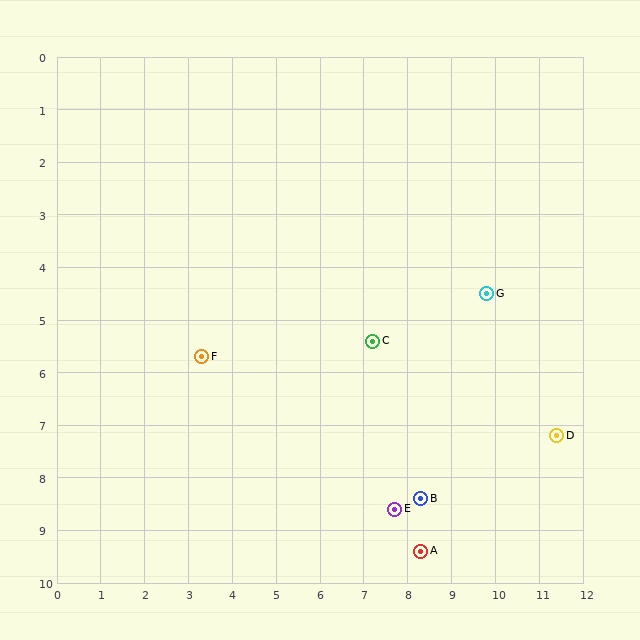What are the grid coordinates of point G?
Point G is at approximately (9.8, 4.5).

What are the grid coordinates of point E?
Point E is at approximately (7.7, 8.6).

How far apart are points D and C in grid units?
Points D and C are about 4.6 grid units apart.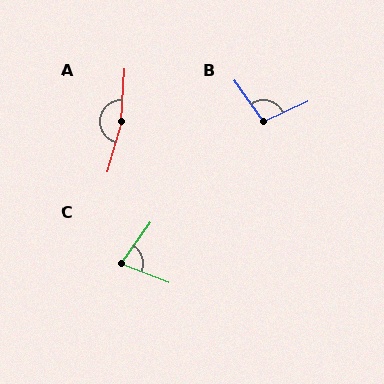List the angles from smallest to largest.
C (76°), B (101°), A (168°).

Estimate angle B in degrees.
Approximately 101 degrees.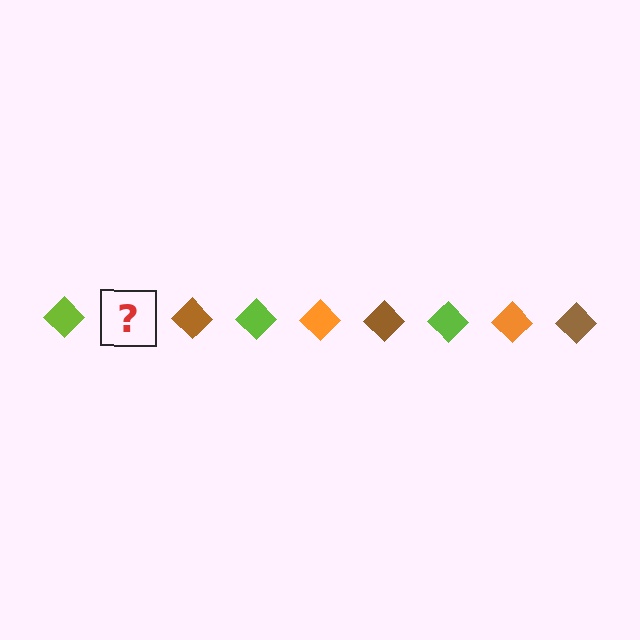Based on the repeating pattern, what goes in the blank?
The blank should be an orange diamond.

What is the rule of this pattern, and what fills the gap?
The rule is that the pattern cycles through lime, orange, brown diamonds. The gap should be filled with an orange diamond.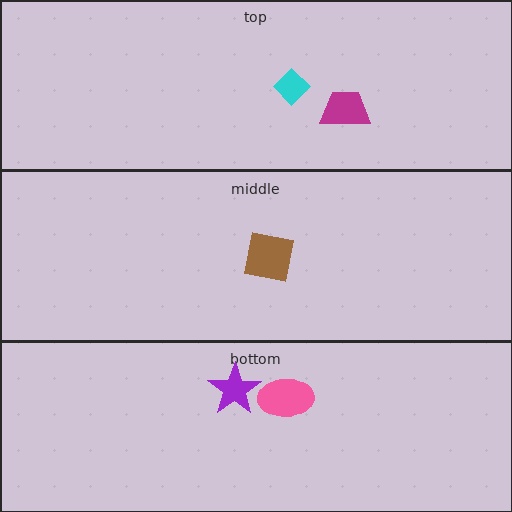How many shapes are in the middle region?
1.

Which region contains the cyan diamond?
The top region.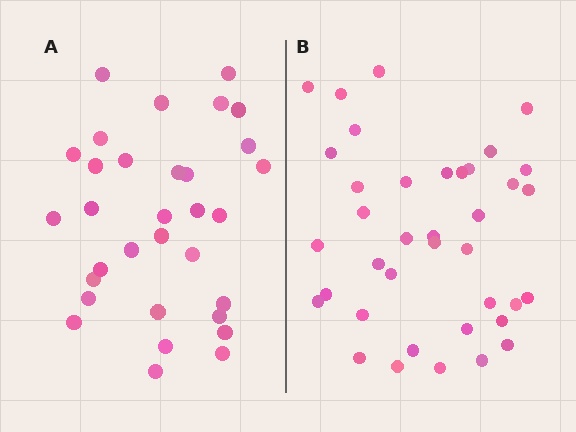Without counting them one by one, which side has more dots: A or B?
Region B (the right region) has more dots.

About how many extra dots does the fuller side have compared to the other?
Region B has about 6 more dots than region A.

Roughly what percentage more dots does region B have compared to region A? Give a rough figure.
About 20% more.